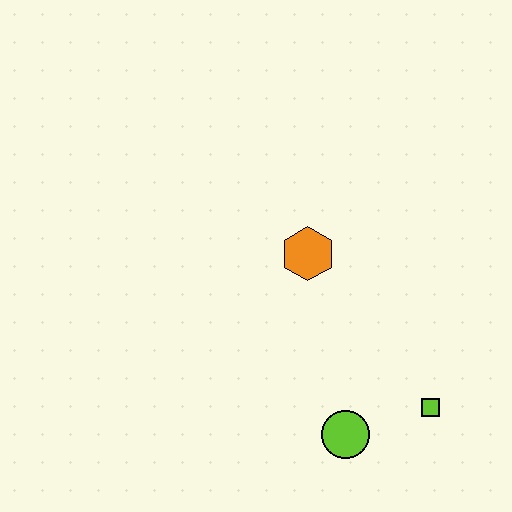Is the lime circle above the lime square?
No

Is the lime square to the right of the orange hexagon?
Yes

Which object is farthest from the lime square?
The orange hexagon is farthest from the lime square.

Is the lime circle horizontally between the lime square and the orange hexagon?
Yes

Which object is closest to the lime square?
The lime circle is closest to the lime square.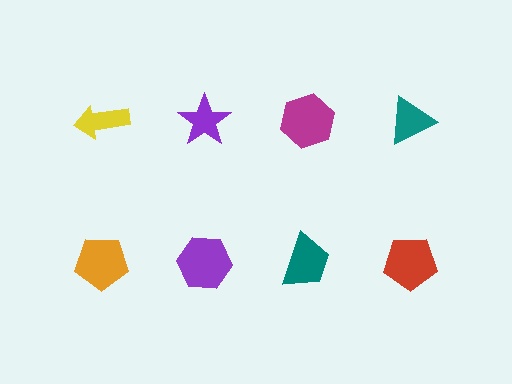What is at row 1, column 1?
A yellow arrow.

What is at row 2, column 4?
A red pentagon.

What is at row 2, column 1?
An orange pentagon.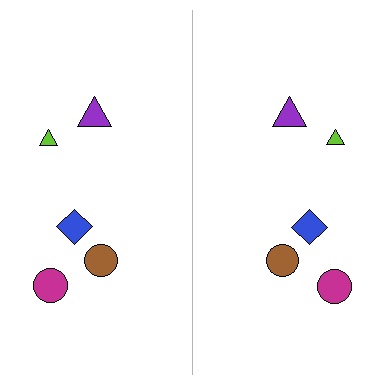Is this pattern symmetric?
Yes, this pattern has bilateral (reflection) symmetry.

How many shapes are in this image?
There are 10 shapes in this image.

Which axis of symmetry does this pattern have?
The pattern has a vertical axis of symmetry running through the center of the image.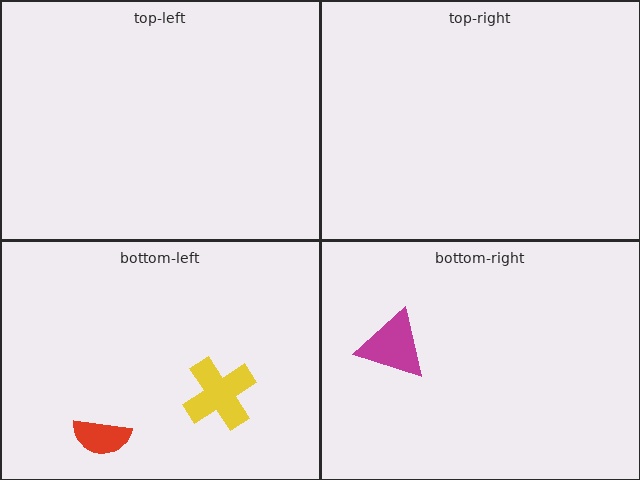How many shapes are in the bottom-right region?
1.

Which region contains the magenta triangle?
The bottom-right region.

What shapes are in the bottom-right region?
The magenta triangle.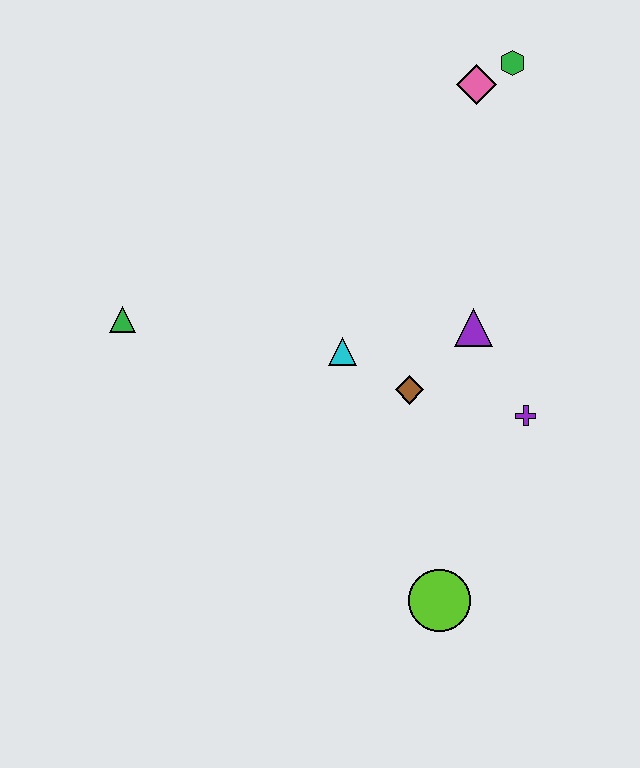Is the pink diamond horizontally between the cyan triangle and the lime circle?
No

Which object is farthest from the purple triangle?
The green triangle is farthest from the purple triangle.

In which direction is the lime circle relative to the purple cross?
The lime circle is below the purple cross.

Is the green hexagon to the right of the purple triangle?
Yes